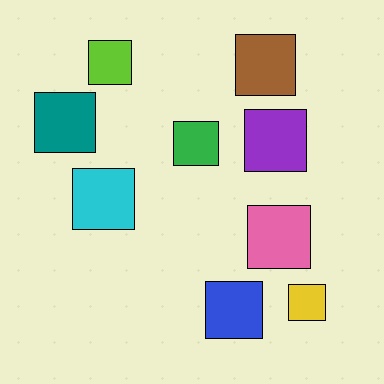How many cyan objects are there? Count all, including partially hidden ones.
There is 1 cyan object.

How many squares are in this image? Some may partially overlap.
There are 9 squares.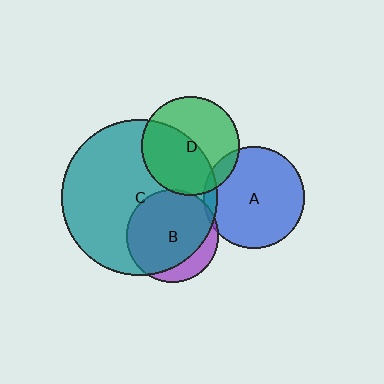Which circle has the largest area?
Circle C (teal).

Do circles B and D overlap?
Yes.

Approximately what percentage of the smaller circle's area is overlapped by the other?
Approximately 5%.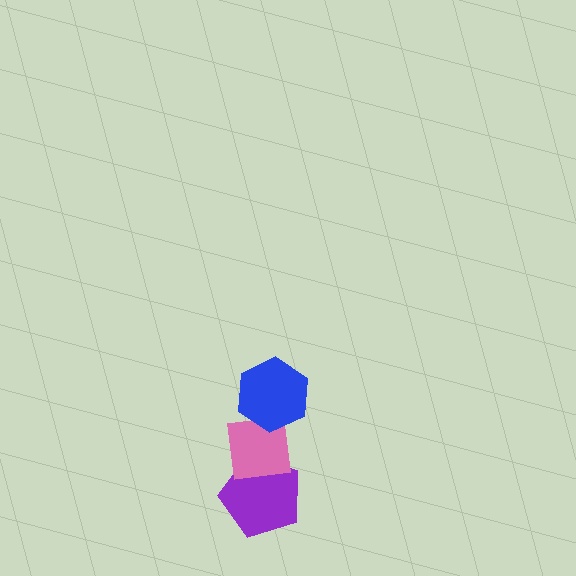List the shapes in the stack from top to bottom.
From top to bottom: the blue hexagon, the pink square, the purple pentagon.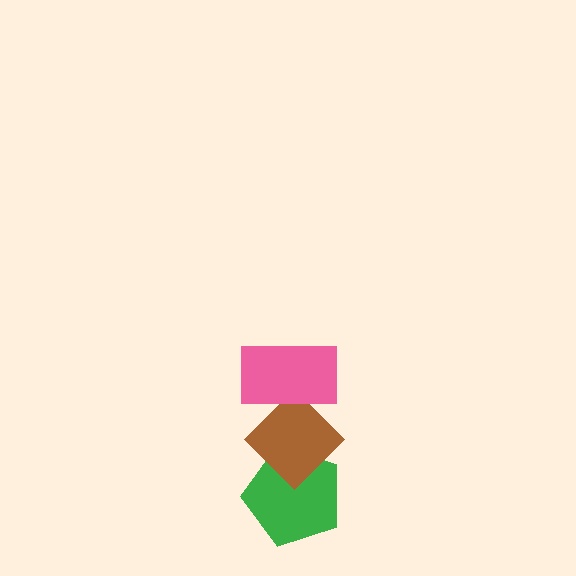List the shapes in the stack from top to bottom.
From top to bottom: the pink rectangle, the brown diamond, the green pentagon.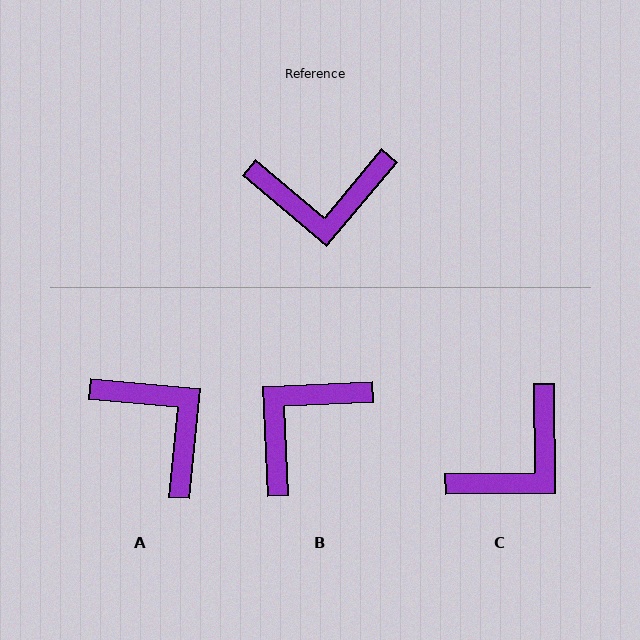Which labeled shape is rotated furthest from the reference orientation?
B, about 137 degrees away.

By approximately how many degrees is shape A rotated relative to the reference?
Approximately 125 degrees counter-clockwise.